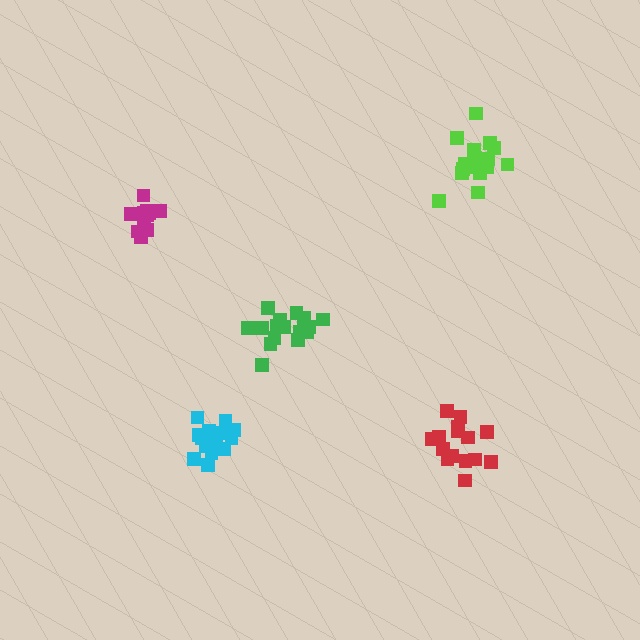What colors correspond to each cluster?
The clusters are colored: cyan, magenta, red, green, lime.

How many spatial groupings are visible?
There are 5 spatial groupings.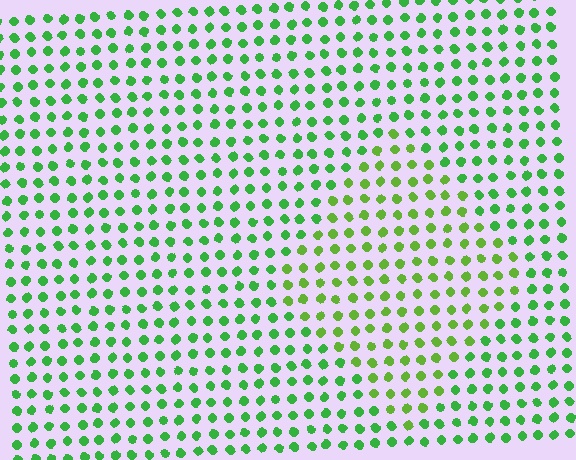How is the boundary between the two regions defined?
The boundary is defined purely by a slight shift in hue (about 26 degrees). Spacing, size, and orientation are identical on both sides.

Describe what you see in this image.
The image is filled with small green elements in a uniform arrangement. A diamond-shaped region is visible where the elements are tinted to a slightly different hue, forming a subtle color boundary.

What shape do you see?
I see a diamond.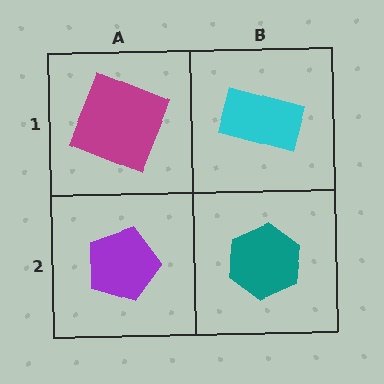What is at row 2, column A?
A purple pentagon.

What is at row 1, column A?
A magenta square.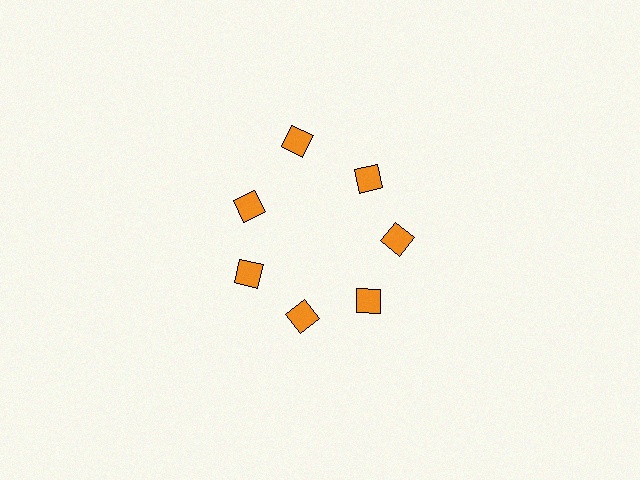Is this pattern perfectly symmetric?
No. The 7 orange squares are arranged in a ring, but one element near the 12 o'clock position is pushed outward from the center, breaking the 7-fold rotational symmetry.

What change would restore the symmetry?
The symmetry would be restored by moving it inward, back onto the ring so that all 7 squares sit at equal angles and equal distance from the center.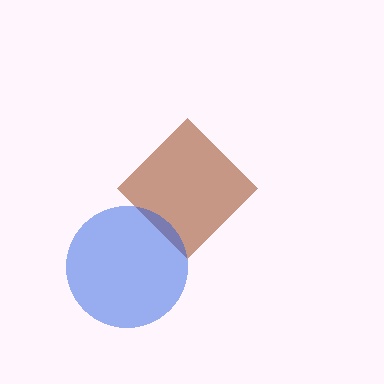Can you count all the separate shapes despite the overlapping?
Yes, there are 2 separate shapes.